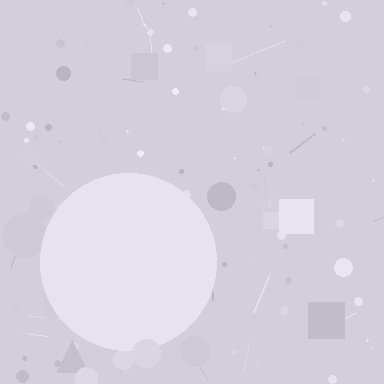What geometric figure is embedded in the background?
A circle is embedded in the background.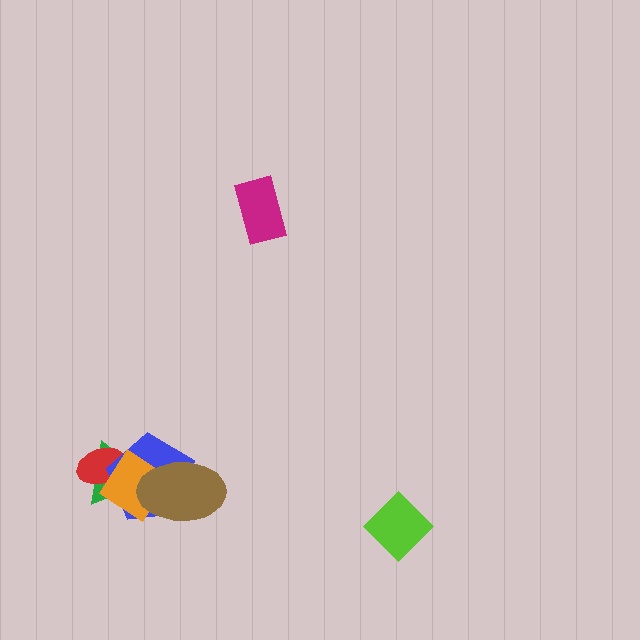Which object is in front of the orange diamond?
The brown ellipse is in front of the orange diamond.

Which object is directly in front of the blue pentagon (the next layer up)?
The orange diamond is directly in front of the blue pentagon.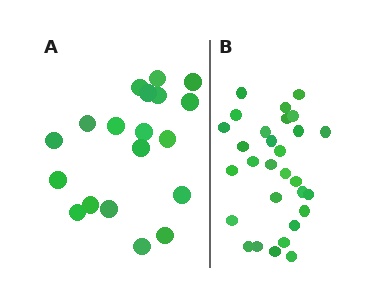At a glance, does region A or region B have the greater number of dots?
Region B (the right region) has more dots.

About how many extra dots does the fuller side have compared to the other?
Region B has roughly 10 or so more dots than region A.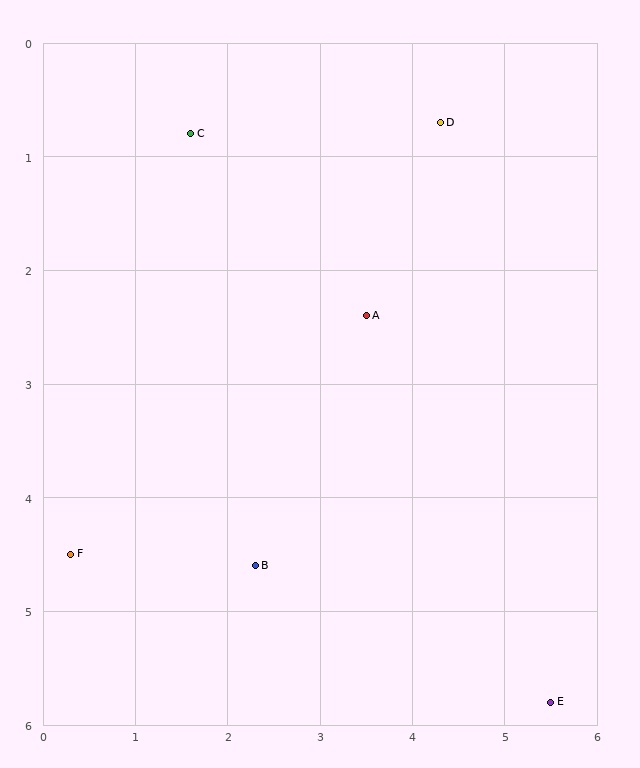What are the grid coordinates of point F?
Point F is at approximately (0.3, 4.5).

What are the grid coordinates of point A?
Point A is at approximately (3.5, 2.4).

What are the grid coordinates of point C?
Point C is at approximately (1.6, 0.8).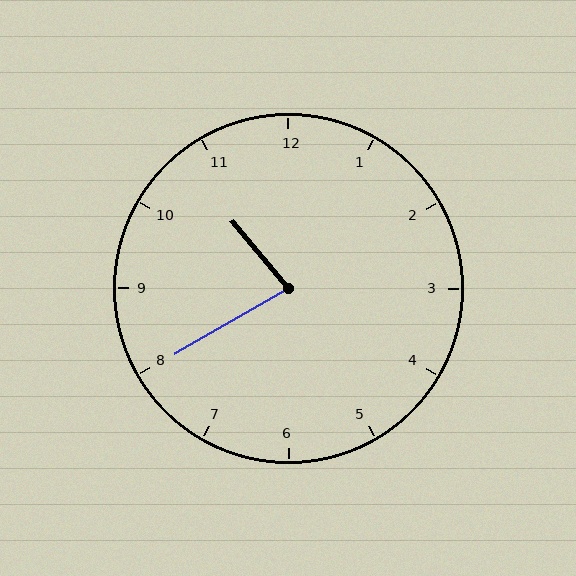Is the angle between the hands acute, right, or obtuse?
It is acute.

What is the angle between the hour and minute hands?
Approximately 80 degrees.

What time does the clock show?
10:40.